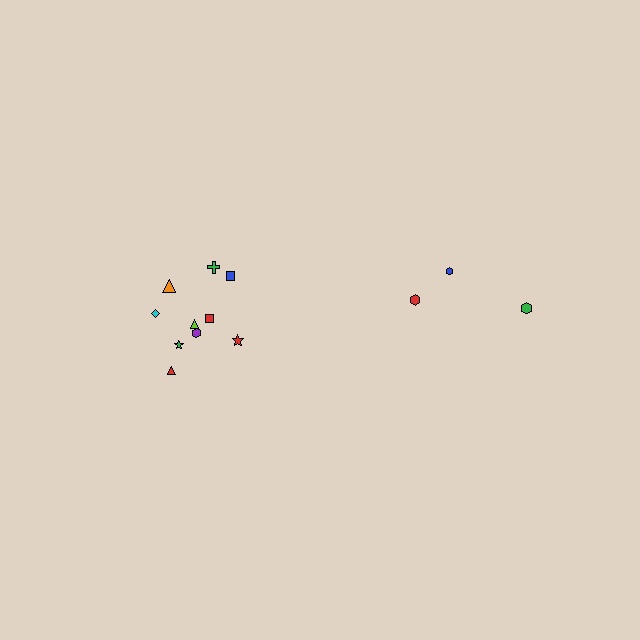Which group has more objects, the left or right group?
The left group.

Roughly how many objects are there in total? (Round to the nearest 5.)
Roughly 15 objects in total.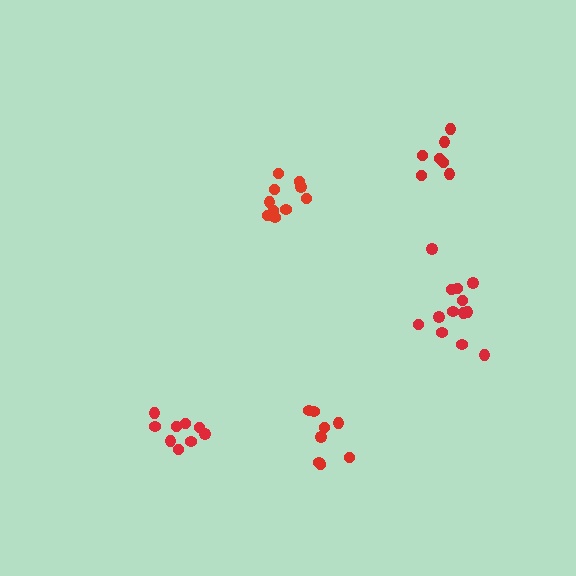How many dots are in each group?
Group 1: 13 dots, Group 2: 10 dots, Group 3: 7 dots, Group 4: 9 dots, Group 5: 8 dots (47 total).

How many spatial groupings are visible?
There are 5 spatial groupings.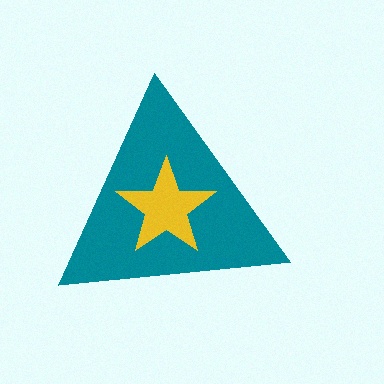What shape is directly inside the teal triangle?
The yellow star.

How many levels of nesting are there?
2.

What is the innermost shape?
The yellow star.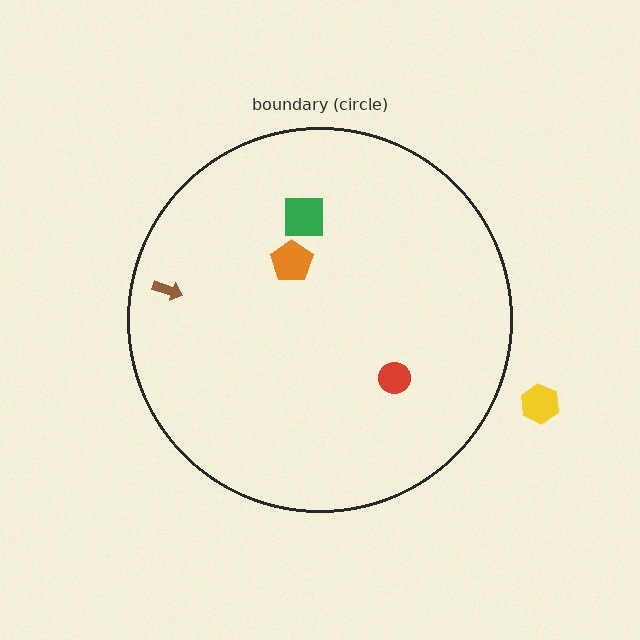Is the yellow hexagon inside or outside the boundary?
Outside.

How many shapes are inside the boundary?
4 inside, 1 outside.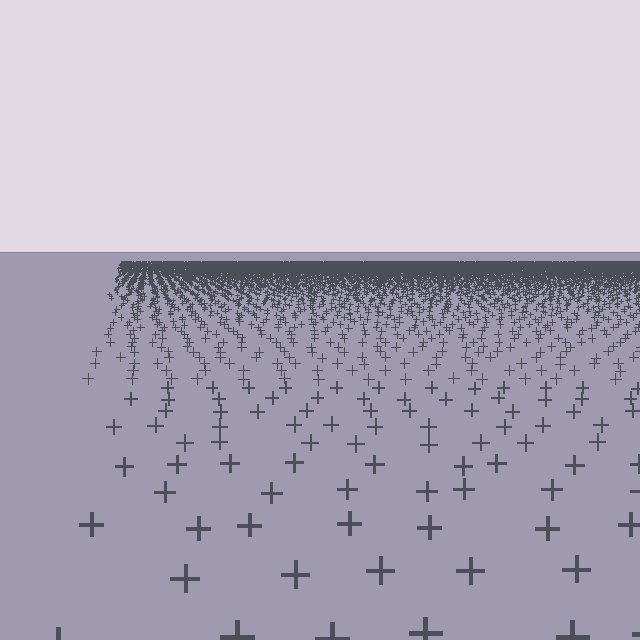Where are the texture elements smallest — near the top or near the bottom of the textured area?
Near the top.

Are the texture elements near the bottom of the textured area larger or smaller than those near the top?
Larger. Near the bottom, elements are closer to the viewer and appear at a bigger on-screen size.